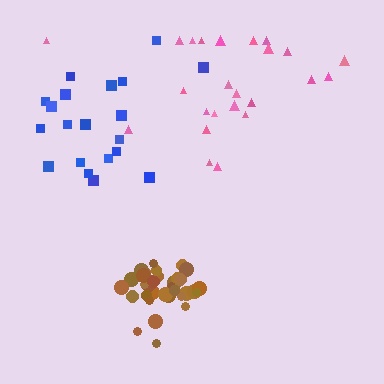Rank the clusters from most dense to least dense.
brown, blue, pink.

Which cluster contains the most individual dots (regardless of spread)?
Brown (34).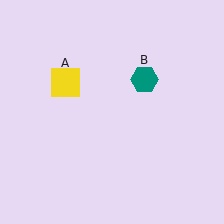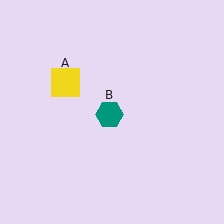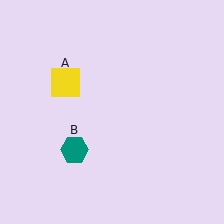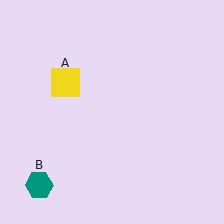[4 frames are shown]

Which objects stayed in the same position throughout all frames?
Yellow square (object A) remained stationary.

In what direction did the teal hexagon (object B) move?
The teal hexagon (object B) moved down and to the left.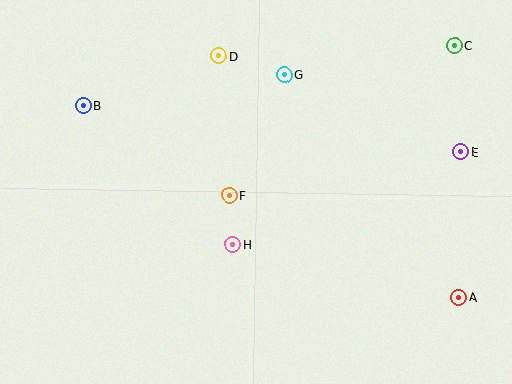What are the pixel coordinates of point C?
Point C is at (455, 46).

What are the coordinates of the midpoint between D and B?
The midpoint between D and B is at (151, 81).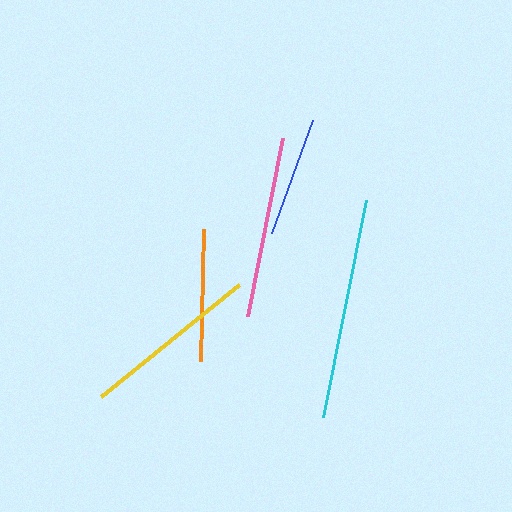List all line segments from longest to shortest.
From longest to shortest: cyan, pink, yellow, orange, blue.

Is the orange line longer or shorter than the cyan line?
The cyan line is longer than the orange line.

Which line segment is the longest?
The cyan line is the longest at approximately 221 pixels.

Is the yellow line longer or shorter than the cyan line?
The cyan line is longer than the yellow line.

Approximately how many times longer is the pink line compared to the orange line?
The pink line is approximately 1.4 times the length of the orange line.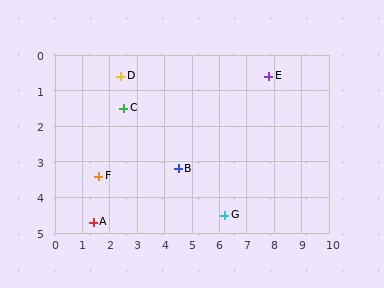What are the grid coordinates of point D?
Point D is at approximately (2.4, 0.6).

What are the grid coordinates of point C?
Point C is at approximately (2.5, 1.5).